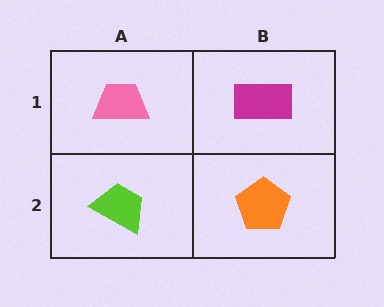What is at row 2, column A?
A lime trapezoid.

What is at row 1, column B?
A magenta rectangle.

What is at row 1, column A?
A pink trapezoid.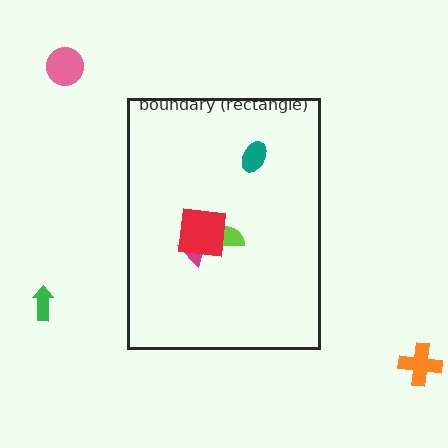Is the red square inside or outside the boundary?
Inside.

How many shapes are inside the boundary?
4 inside, 3 outside.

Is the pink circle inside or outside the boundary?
Outside.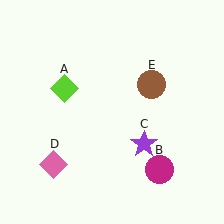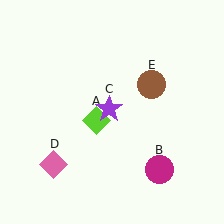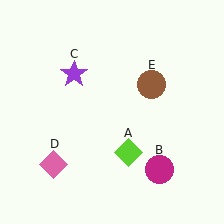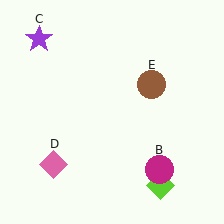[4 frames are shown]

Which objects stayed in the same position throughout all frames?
Magenta circle (object B) and pink diamond (object D) and brown circle (object E) remained stationary.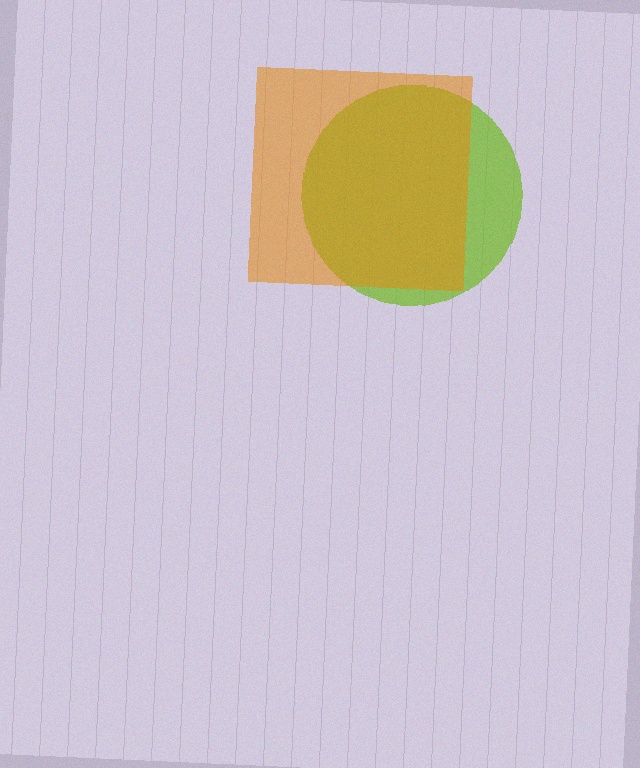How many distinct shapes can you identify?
There are 2 distinct shapes: a lime circle, an orange square.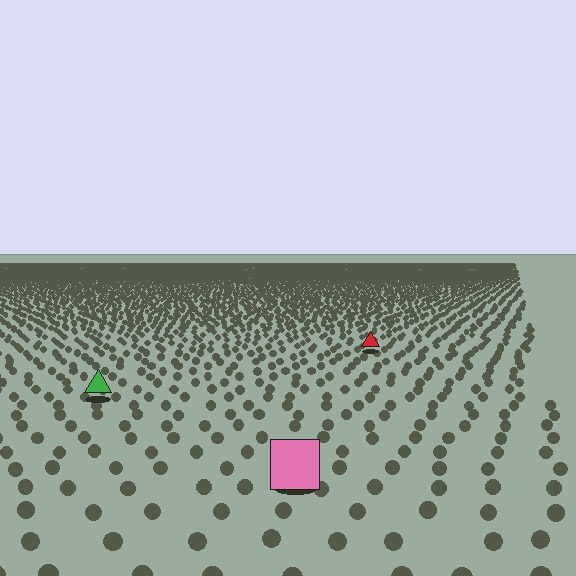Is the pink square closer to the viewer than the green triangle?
Yes. The pink square is closer — you can tell from the texture gradient: the ground texture is coarser near it.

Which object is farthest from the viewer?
The red triangle is farthest from the viewer. It appears smaller and the ground texture around it is denser.